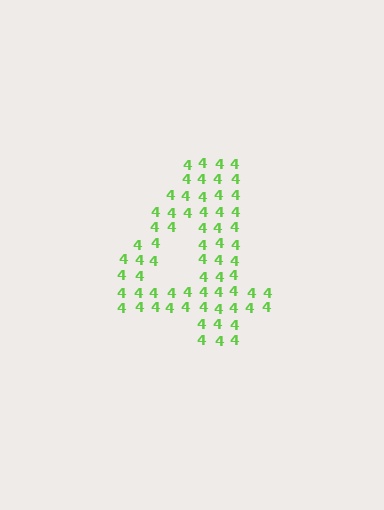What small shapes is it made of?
It is made of small digit 4's.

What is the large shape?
The large shape is the digit 4.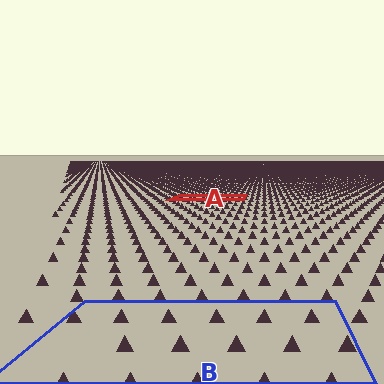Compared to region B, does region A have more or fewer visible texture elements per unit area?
Region A has more texture elements per unit area — they are packed more densely because it is farther away.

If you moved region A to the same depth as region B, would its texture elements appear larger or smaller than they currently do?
They would appear larger. At a closer depth, the same texture elements are projected at a bigger on-screen size.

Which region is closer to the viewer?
Region B is closer. The texture elements there are larger and more spread out.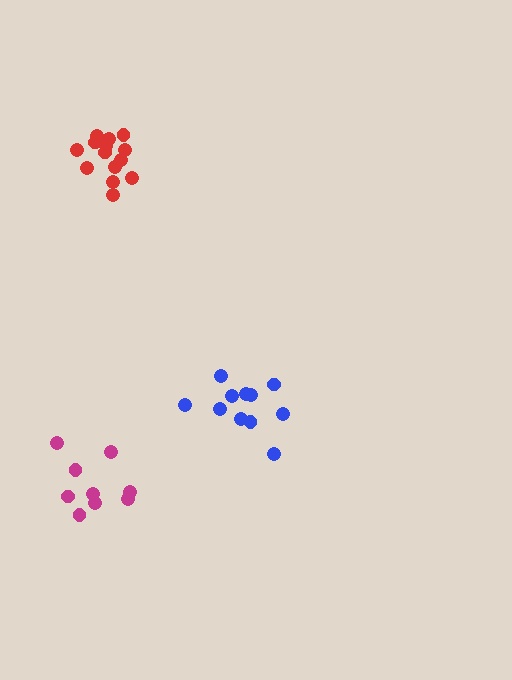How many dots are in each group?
Group 1: 9 dots, Group 2: 15 dots, Group 3: 11 dots (35 total).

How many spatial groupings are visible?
There are 3 spatial groupings.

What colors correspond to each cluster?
The clusters are colored: magenta, red, blue.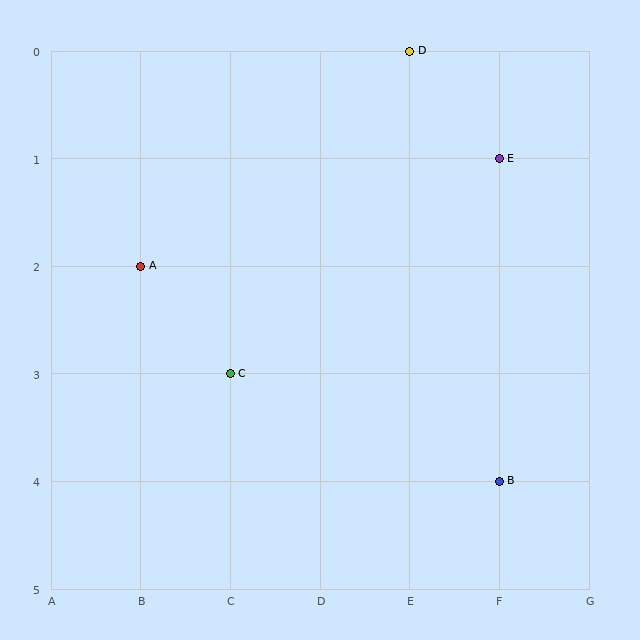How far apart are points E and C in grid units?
Points E and C are 3 columns and 2 rows apart (about 3.6 grid units diagonally).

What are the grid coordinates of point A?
Point A is at grid coordinates (B, 2).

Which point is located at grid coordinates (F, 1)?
Point E is at (F, 1).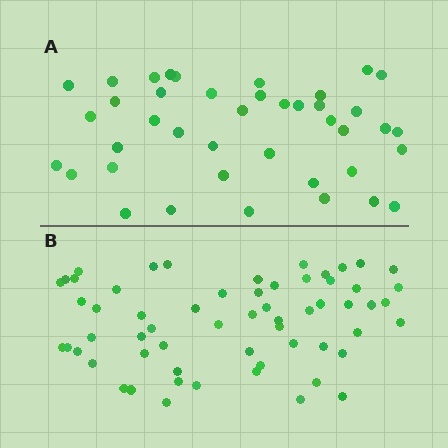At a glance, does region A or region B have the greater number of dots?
Region B (the bottom region) has more dots.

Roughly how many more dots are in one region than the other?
Region B has approximately 20 more dots than region A.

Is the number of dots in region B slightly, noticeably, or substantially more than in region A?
Region B has substantially more. The ratio is roughly 1.5 to 1.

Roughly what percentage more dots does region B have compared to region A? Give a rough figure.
About 45% more.